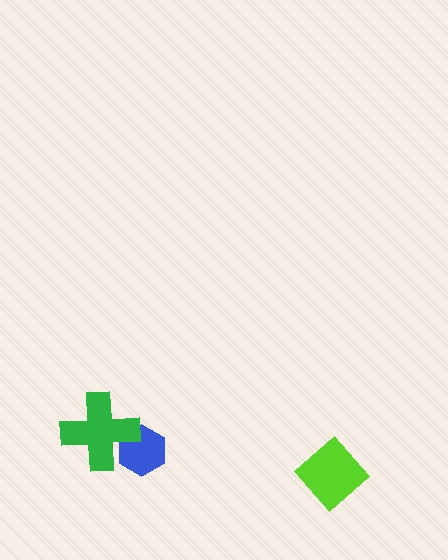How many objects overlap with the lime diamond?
0 objects overlap with the lime diamond.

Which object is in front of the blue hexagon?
The green cross is in front of the blue hexagon.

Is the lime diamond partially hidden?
No, no other shape covers it.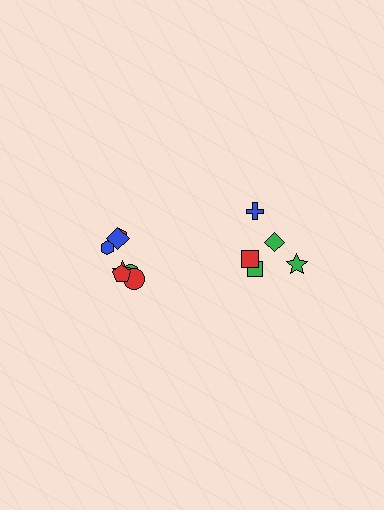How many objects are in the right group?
There are 5 objects.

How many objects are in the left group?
There are 7 objects.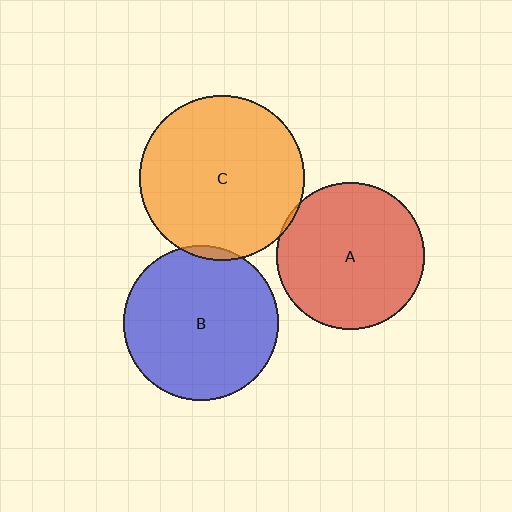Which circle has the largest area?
Circle C (orange).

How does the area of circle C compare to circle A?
Approximately 1.3 times.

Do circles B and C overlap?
Yes.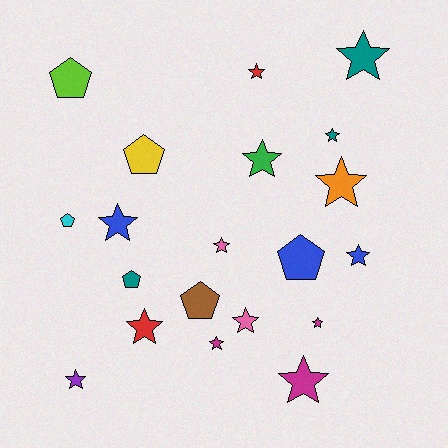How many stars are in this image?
There are 14 stars.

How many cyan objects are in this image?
There is 1 cyan object.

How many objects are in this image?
There are 20 objects.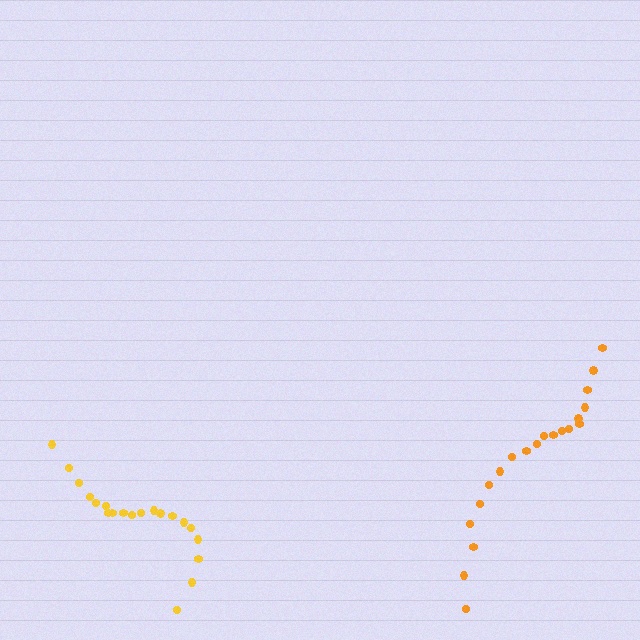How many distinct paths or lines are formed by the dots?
There are 2 distinct paths.